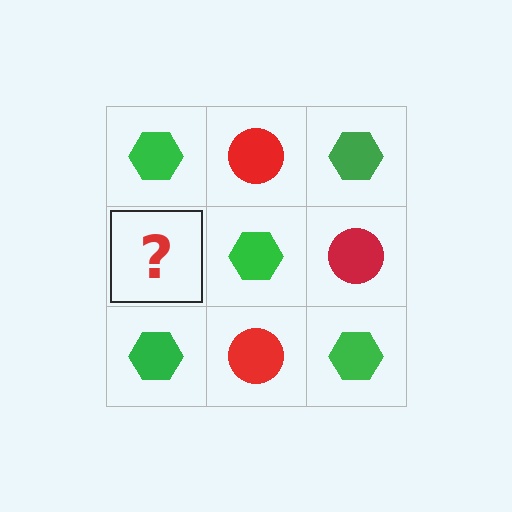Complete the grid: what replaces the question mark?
The question mark should be replaced with a red circle.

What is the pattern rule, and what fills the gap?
The rule is that it alternates green hexagon and red circle in a checkerboard pattern. The gap should be filled with a red circle.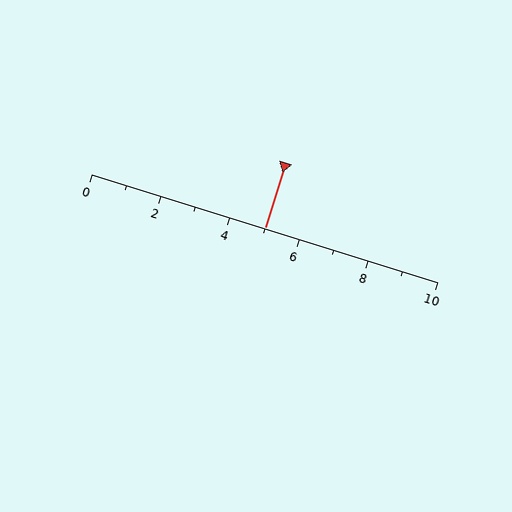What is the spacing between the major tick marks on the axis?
The major ticks are spaced 2 apart.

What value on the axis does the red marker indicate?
The marker indicates approximately 5.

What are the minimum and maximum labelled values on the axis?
The axis runs from 0 to 10.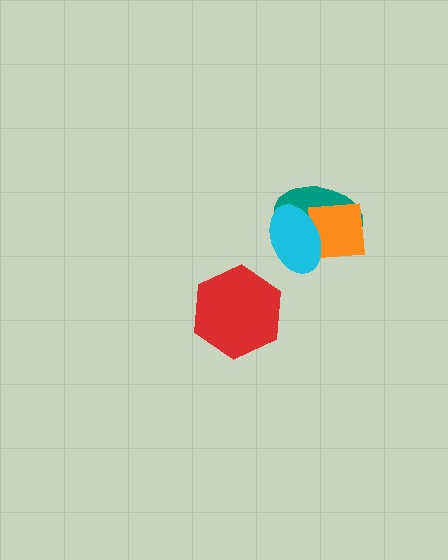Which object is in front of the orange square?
The cyan ellipse is in front of the orange square.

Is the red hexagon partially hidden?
No, no other shape covers it.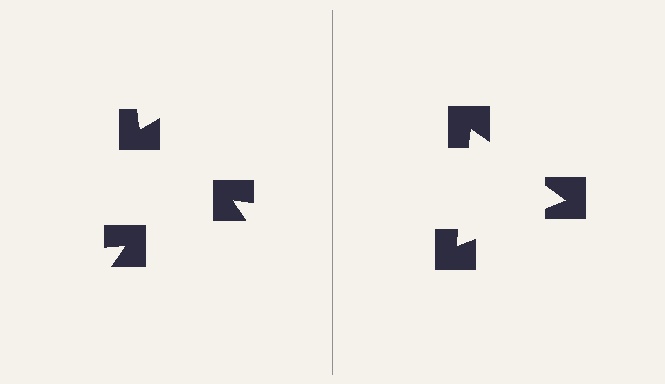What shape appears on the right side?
An illusory triangle.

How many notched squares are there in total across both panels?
6 — 3 on each side.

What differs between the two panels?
The notched squares are positioned identically on both sides; only the wedge orientations differ. On the right they align to a triangle; on the left they are misaligned.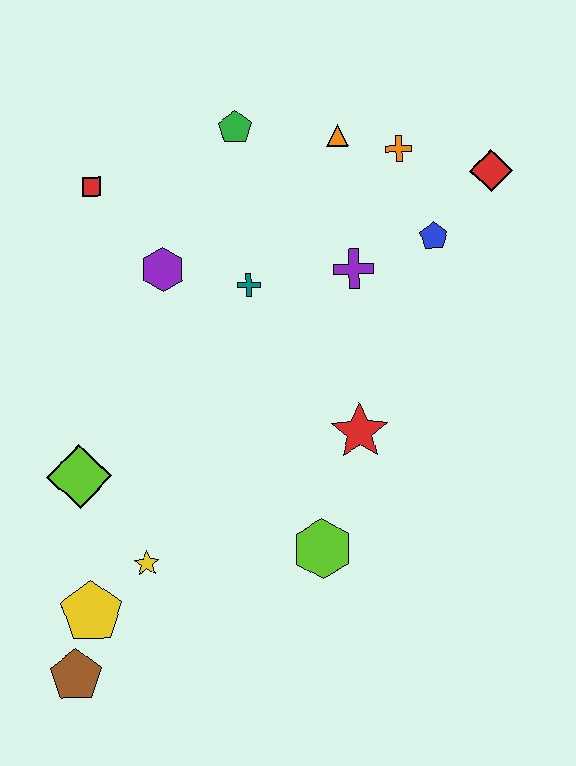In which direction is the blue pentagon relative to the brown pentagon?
The blue pentagon is above the brown pentagon.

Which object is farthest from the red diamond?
The brown pentagon is farthest from the red diamond.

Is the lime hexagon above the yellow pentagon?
Yes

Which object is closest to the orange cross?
The orange triangle is closest to the orange cross.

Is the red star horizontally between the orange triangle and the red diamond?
Yes